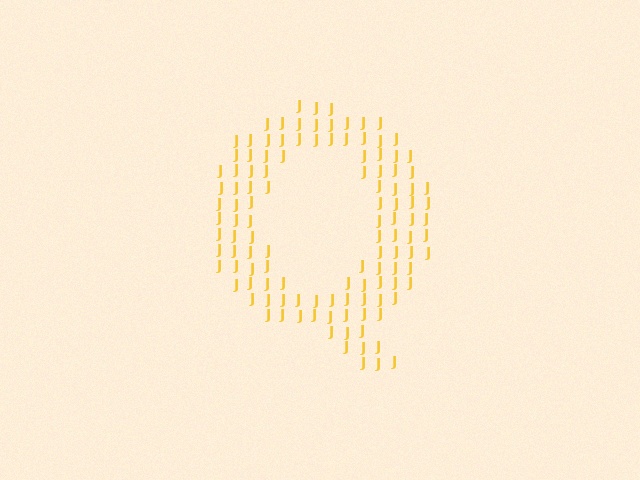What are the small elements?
The small elements are letter J's.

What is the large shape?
The large shape is the letter Q.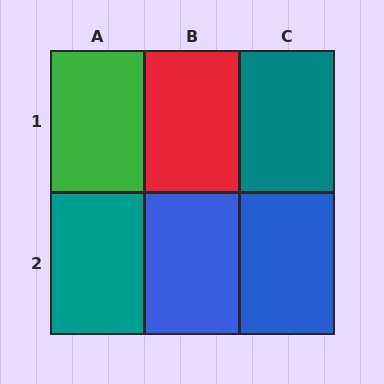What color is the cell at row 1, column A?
Green.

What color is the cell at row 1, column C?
Teal.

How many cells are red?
1 cell is red.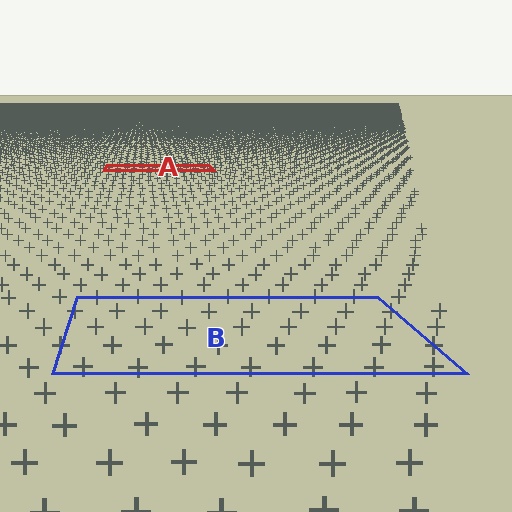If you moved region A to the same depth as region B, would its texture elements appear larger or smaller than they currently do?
They would appear larger. At a closer depth, the same texture elements are projected at a bigger on-screen size.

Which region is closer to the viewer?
Region B is closer. The texture elements there are larger and more spread out.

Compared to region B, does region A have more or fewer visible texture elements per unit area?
Region A has more texture elements per unit area — they are packed more densely because it is farther away.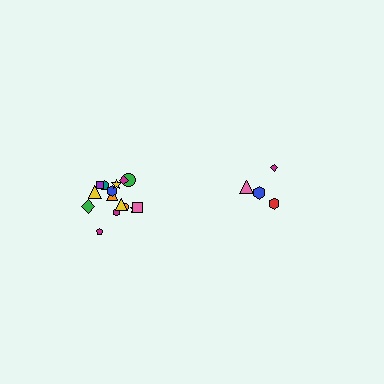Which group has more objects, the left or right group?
The left group.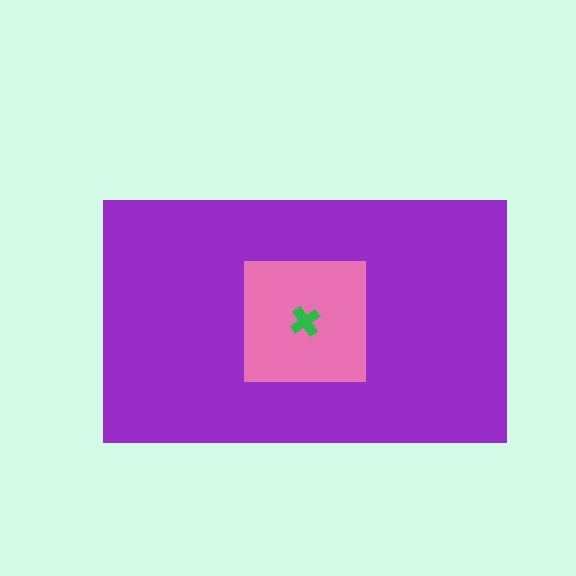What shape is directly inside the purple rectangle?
The pink square.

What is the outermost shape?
The purple rectangle.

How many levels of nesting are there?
3.